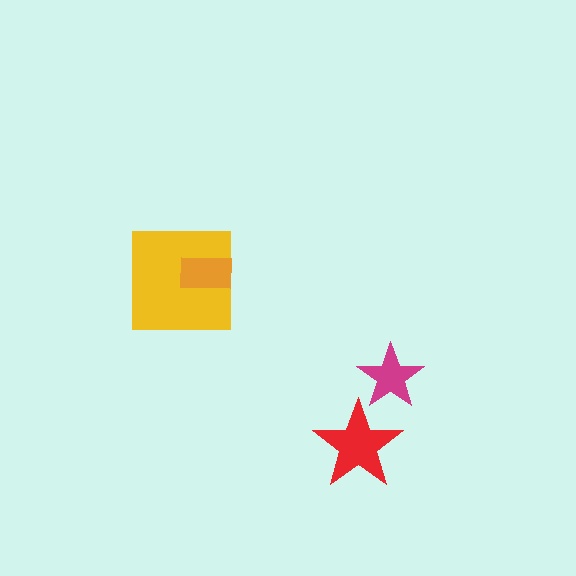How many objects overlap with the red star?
0 objects overlap with the red star.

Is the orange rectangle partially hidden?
No, no other shape covers it.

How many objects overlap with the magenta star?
0 objects overlap with the magenta star.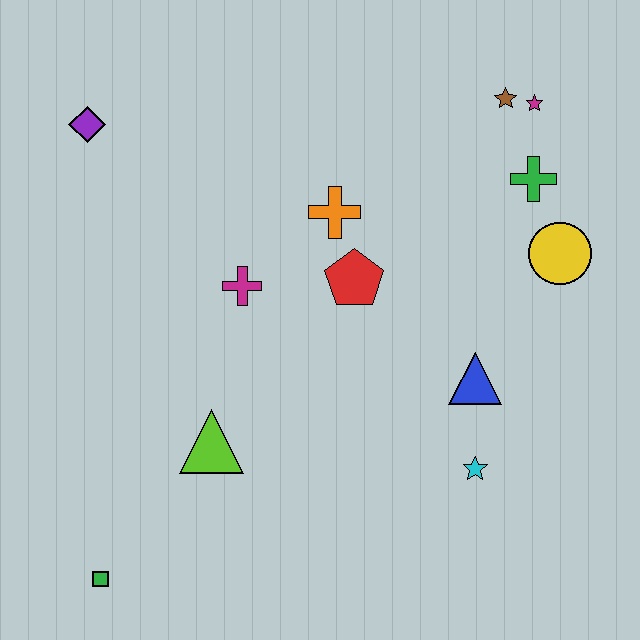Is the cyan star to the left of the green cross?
Yes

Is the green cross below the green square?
No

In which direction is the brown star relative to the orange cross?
The brown star is to the right of the orange cross.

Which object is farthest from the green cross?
The green square is farthest from the green cross.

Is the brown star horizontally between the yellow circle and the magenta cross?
Yes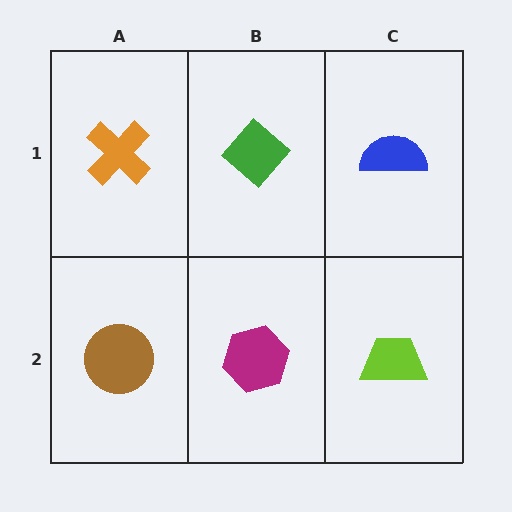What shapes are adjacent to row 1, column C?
A lime trapezoid (row 2, column C), a green diamond (row 1, column B).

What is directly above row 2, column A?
An orange cross.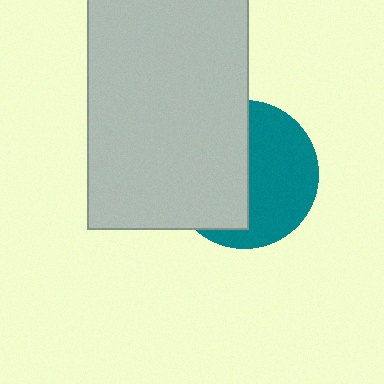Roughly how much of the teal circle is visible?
About half of it is visible (roughly 50%).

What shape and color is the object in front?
The object in front is a light gray rectangle.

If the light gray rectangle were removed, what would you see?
You would see the complete teal circle.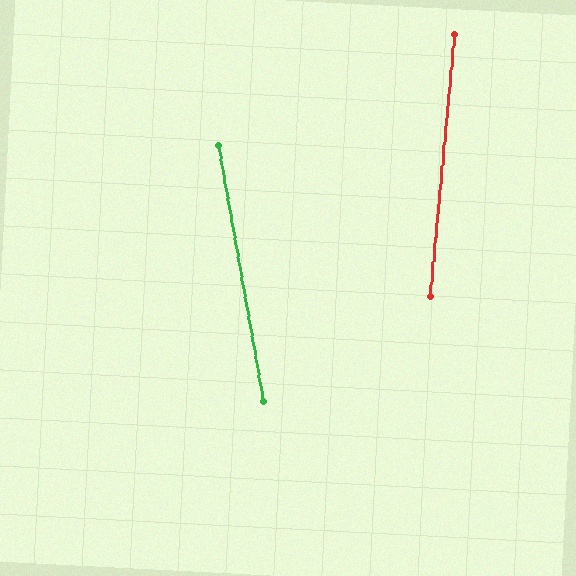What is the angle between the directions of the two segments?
Approximately 15 degrees.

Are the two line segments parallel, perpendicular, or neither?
Neither parallel nor perpendicular — they differ by about 15°.